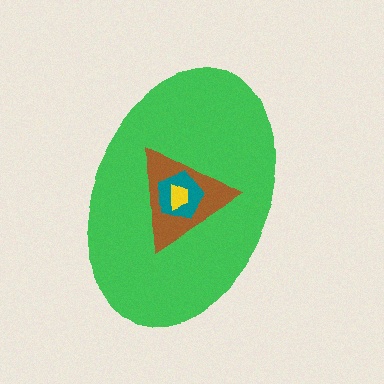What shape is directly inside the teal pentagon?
The yellow trapezoid.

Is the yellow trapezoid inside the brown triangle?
Yes.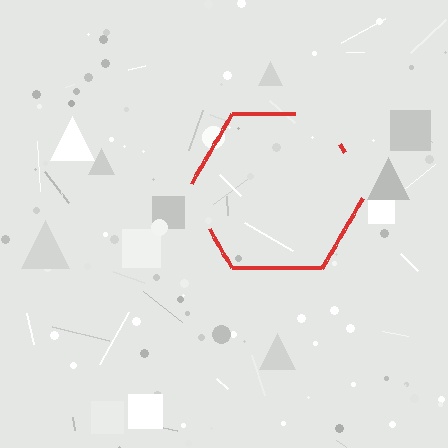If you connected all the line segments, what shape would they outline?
They would outline a hexagon.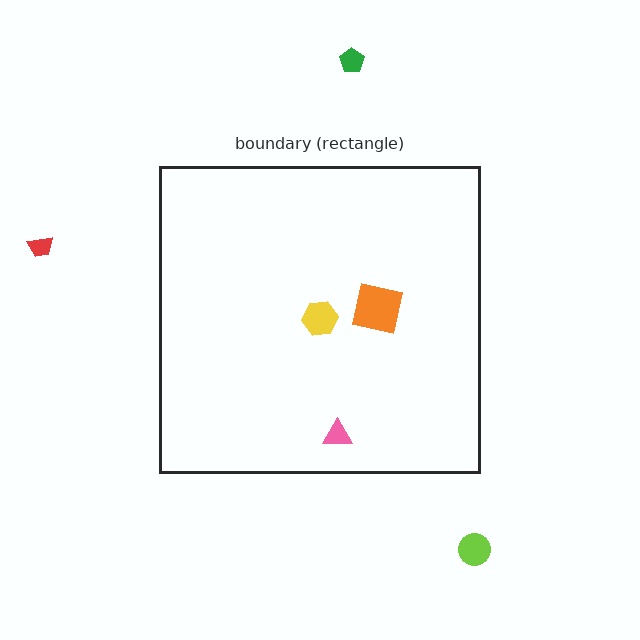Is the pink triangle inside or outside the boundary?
Inside.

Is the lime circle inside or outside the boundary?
Outside.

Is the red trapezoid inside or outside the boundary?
Outside.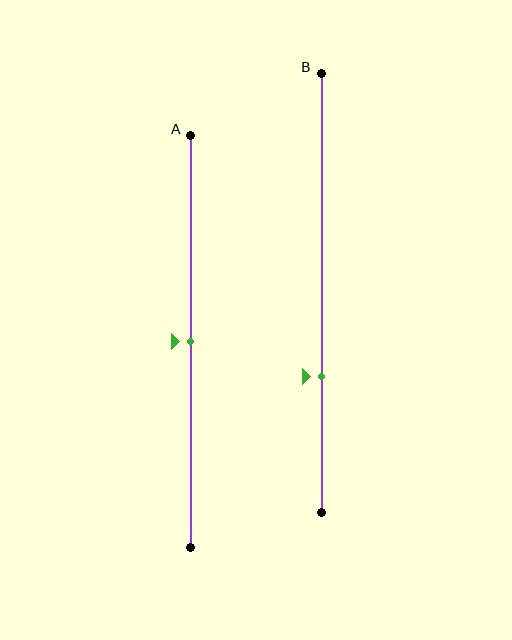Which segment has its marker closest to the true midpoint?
Segment A has its marker closest to the true midpoint.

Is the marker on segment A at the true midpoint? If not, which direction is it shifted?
Yes, the marker on segment A is at the true midpoint.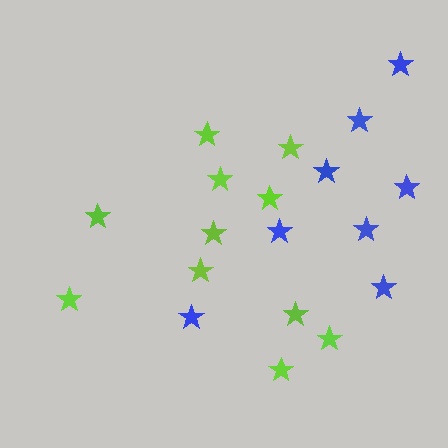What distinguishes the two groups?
There are 2 groups: one group of lime stars (11) and one group of blue stars (8).